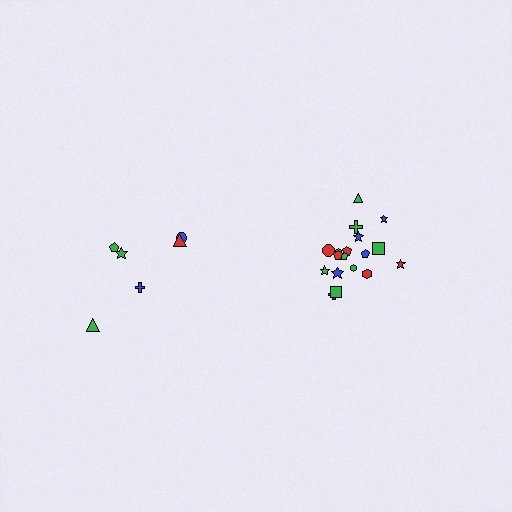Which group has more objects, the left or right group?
The right group.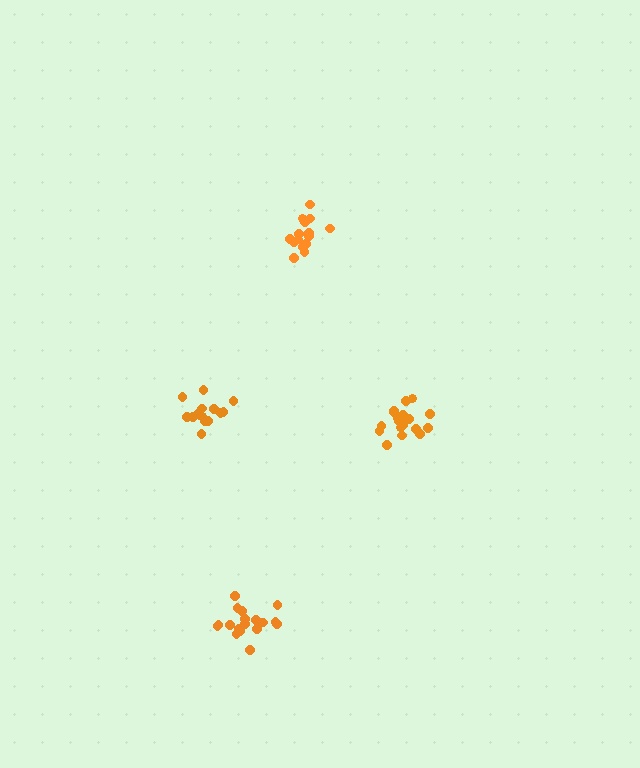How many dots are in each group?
Group 1: 15 dots, Group 2: 18 dots, Group 3: 18 dots, Group 4: 15 dots (66 total).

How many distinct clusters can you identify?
There are 4 distinct clusters.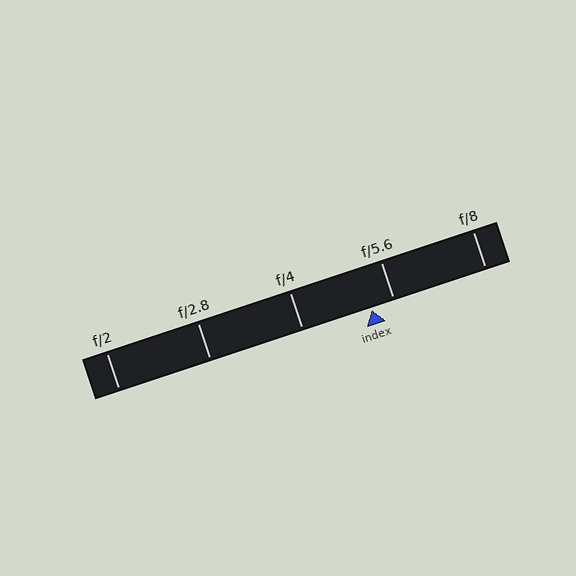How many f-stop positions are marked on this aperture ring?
There are 5 f-stop positions marked.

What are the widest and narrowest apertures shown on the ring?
The widest aperture shown is f/2 and the narrowest is f/8.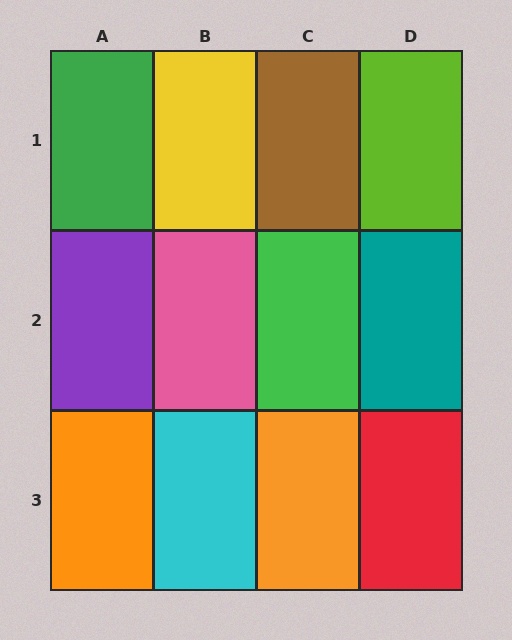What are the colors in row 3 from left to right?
Orange, cyan, orange, red.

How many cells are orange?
2 cells are orange.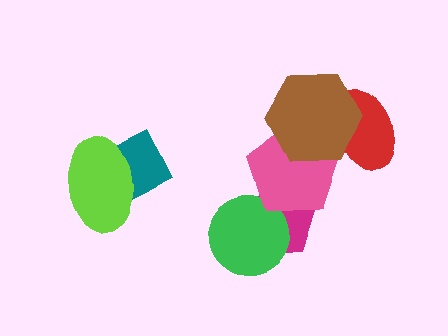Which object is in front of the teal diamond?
The lime ellipse is in front of the teal diamond.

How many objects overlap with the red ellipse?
2 objects overlap with the red ellipse.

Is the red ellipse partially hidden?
Yes, it is partially covered by another shape.